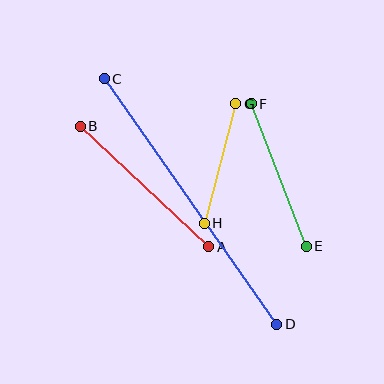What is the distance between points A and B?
The distance is approximately 176 pixels.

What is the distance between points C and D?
The distance is approximately 300 pixels.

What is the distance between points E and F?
The distance is approximately 153 pixels.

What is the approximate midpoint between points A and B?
The midpoint is at approximately (145, 186) pixels.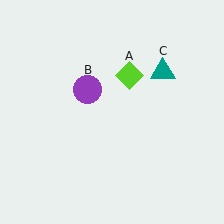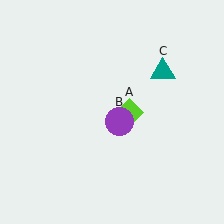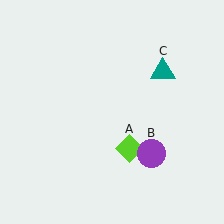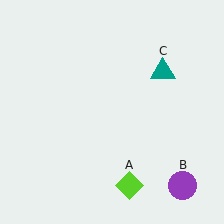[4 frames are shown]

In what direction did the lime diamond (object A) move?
The lime diamond (object A) moved down.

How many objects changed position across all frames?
2 objects changed position: lime diamond (object A), purple circle (object B).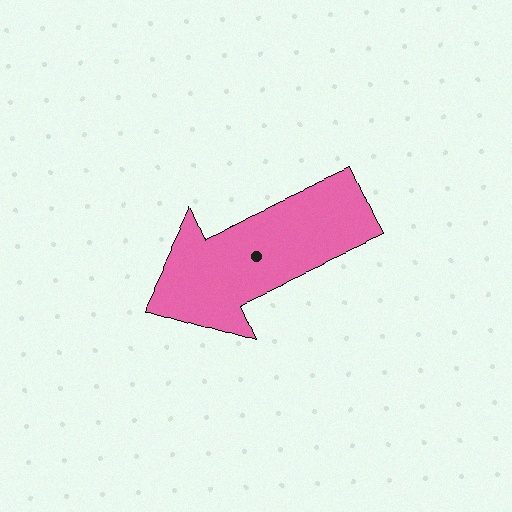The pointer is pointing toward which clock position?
Roughly 8 o'clock.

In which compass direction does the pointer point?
Southwest.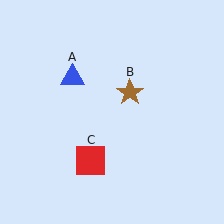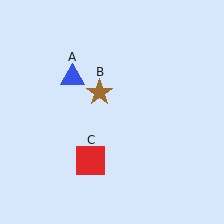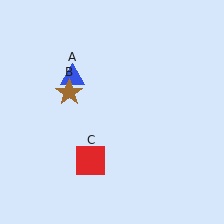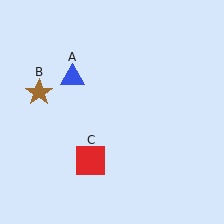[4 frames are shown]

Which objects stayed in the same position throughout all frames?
Blue triangle (object A) and red square (object C) remained stationary.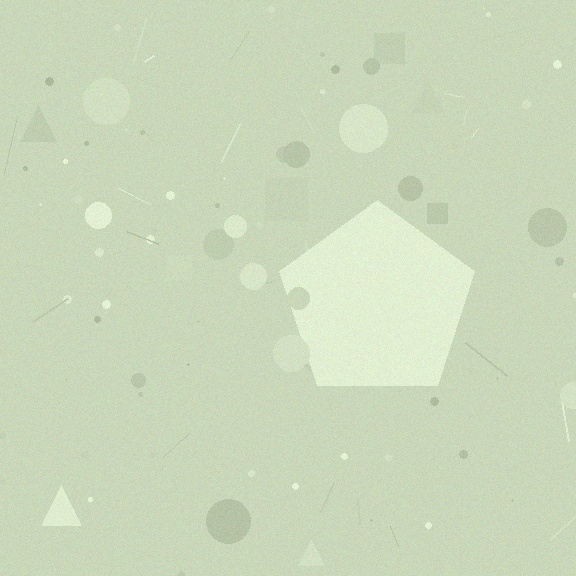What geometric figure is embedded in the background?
A pentagon is embedded in the background.